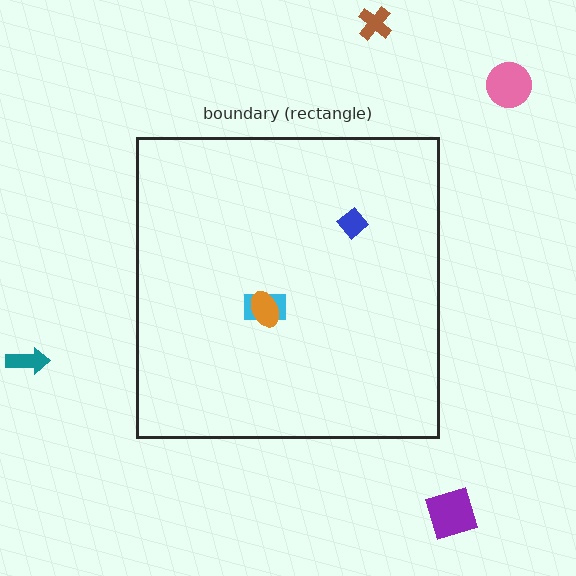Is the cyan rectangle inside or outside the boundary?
Inside.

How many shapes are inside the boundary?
3 inside, 4 outside.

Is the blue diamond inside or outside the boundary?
Inside.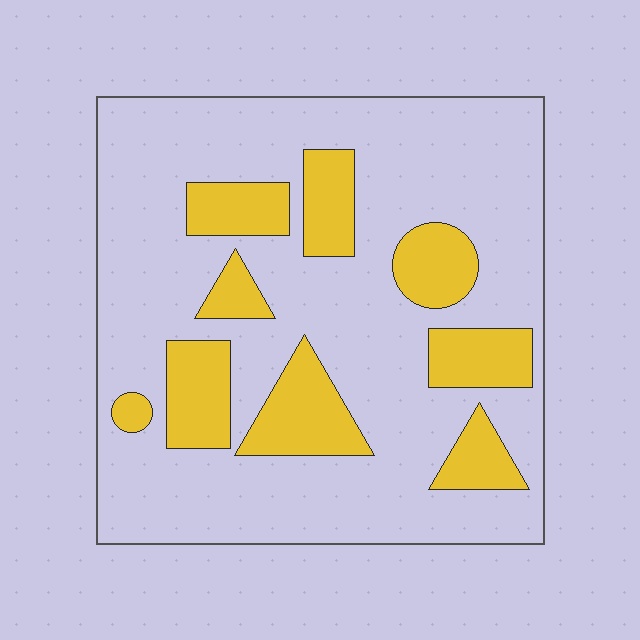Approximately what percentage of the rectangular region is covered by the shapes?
Approximately 25%.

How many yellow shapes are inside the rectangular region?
9.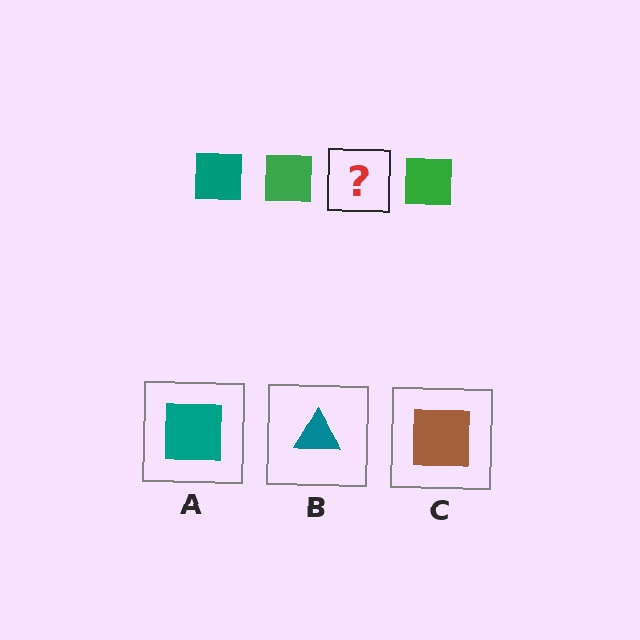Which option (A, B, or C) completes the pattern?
A.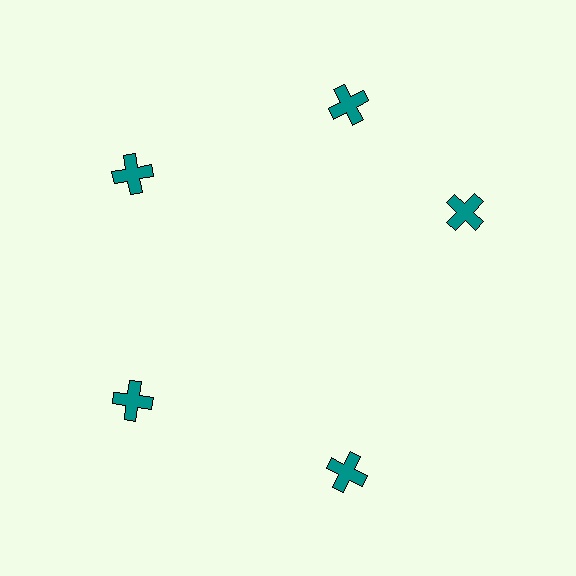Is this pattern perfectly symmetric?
No. The 5 teal crosses are arranged in a ring, but one element near the 3 o'clock position is rotated out of alignment along the ring, breaking the 5-fold rotational symmetry.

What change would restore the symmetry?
The symmetry would be restored by rotating it back into even spacing with its neighbors so that all 5 crosses sit at equal angles and equal distance from the center.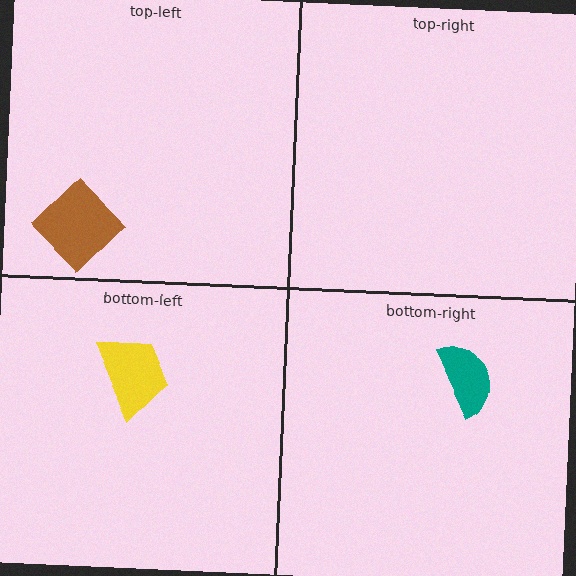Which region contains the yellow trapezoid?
The bottom-left region.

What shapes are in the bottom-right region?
The teal semicircle.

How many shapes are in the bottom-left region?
1.